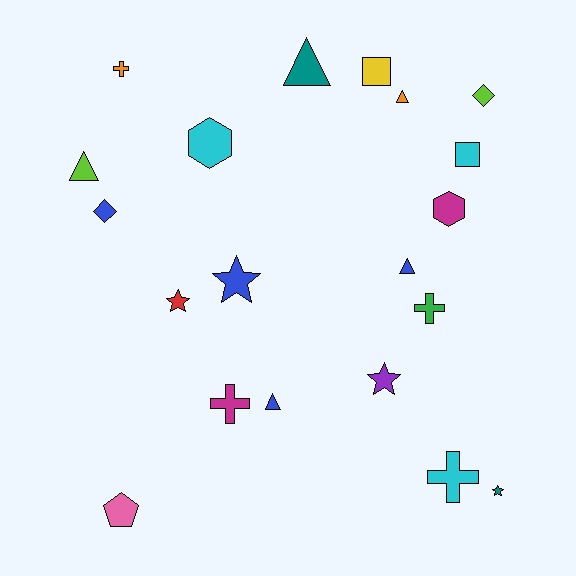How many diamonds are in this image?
There are 2 diamonds.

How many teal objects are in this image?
There are 2 teal objects.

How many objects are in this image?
There are 20 objects.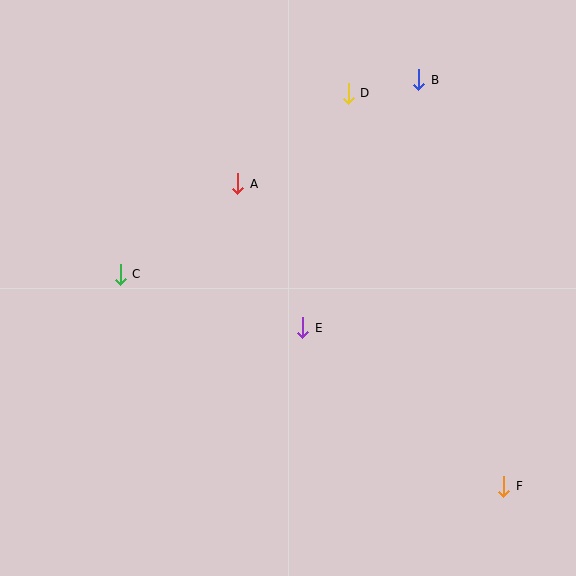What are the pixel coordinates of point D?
Point D is at (348, 93).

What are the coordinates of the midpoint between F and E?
The midpoint between F and E is at (403, 407).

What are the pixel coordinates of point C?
Point C is at (120, 274).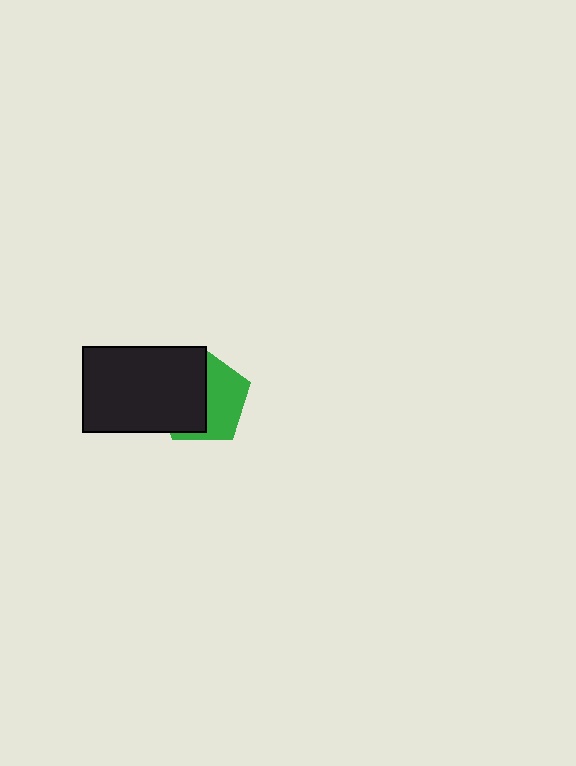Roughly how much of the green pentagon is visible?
About half of it is visible (roughly 46%).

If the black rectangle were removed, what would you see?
You would see the complete green pentagon.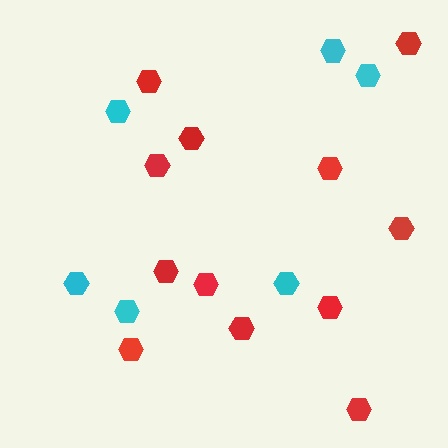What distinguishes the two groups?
There are 2 groups: one group of cyan hexagons (6) and one group of red hexagons (12).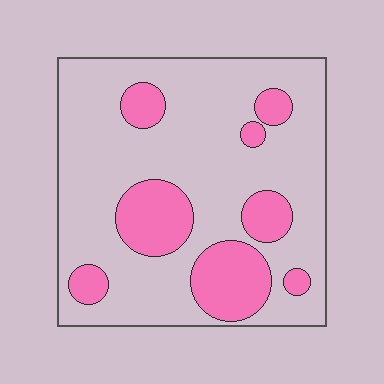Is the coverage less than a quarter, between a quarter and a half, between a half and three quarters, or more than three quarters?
Less than a quarter.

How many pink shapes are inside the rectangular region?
8.